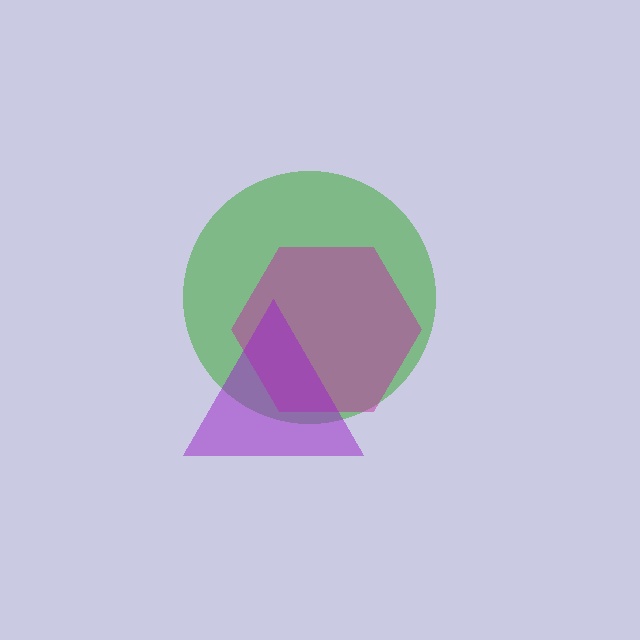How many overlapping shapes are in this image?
There are 3 overlapping shapes in the image.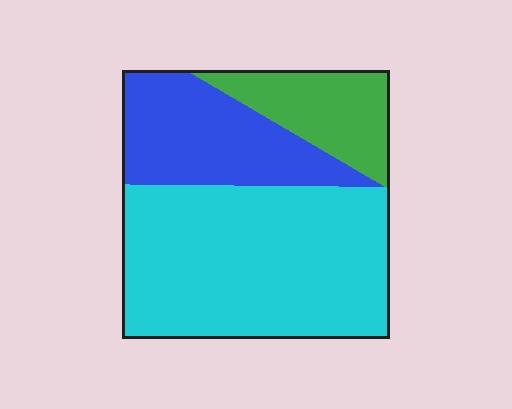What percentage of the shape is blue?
Blue takes up about one quarter (1/4) of the shape.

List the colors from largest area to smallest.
From largest to smallest: cyan, blue, green.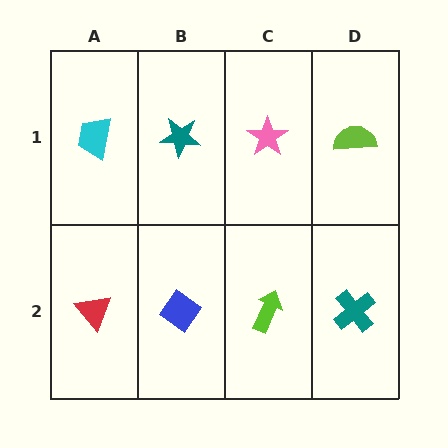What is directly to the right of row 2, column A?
A blue diamond.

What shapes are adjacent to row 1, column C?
A lime arrow (row 2, column C), a teal star (row 1, column B), a lime semicircle (row 1, column D).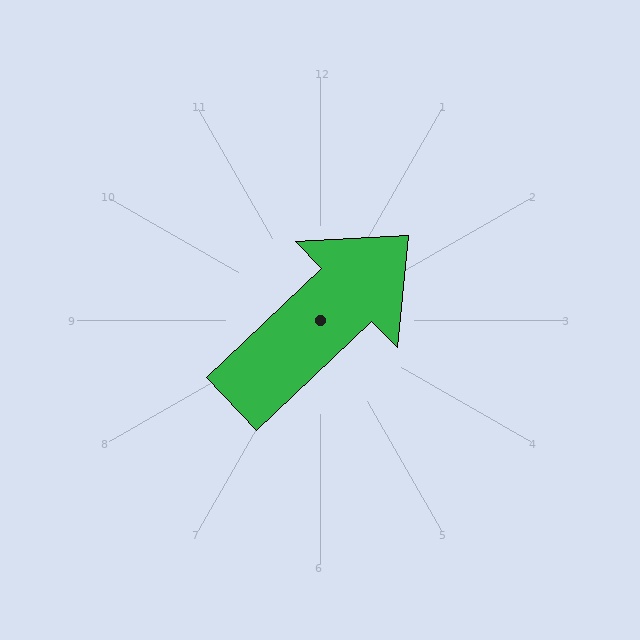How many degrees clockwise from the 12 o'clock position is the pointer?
Approximately 46 degrees.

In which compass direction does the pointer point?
Northeast.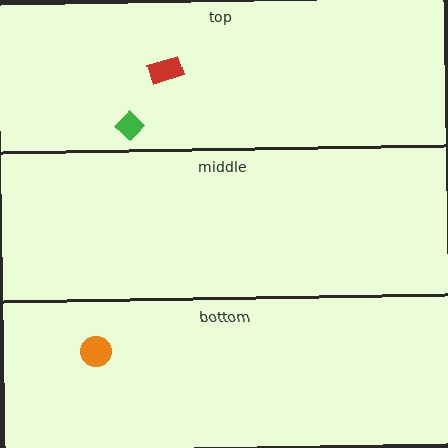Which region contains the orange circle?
The bottom region.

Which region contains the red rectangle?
The top region.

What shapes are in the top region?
The green diamond, the red rectangle.